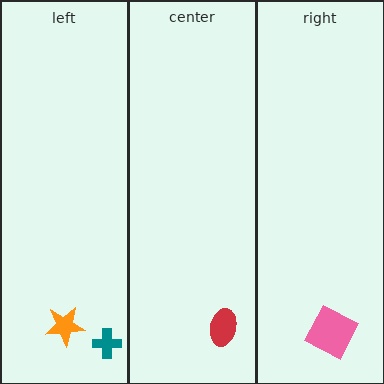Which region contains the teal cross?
The left region.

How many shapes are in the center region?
1.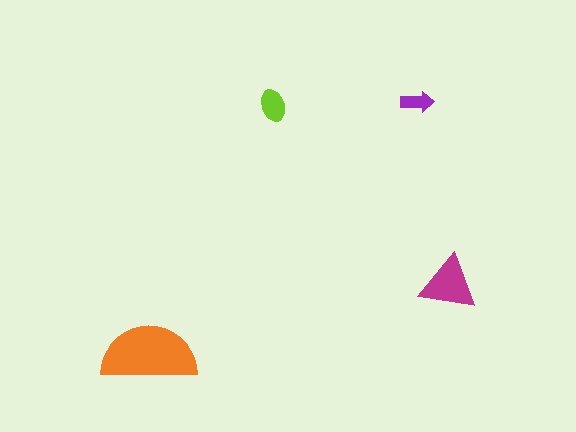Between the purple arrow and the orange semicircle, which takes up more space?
The orange semicircle.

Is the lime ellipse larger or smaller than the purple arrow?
Larger.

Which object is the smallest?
The purple arrow.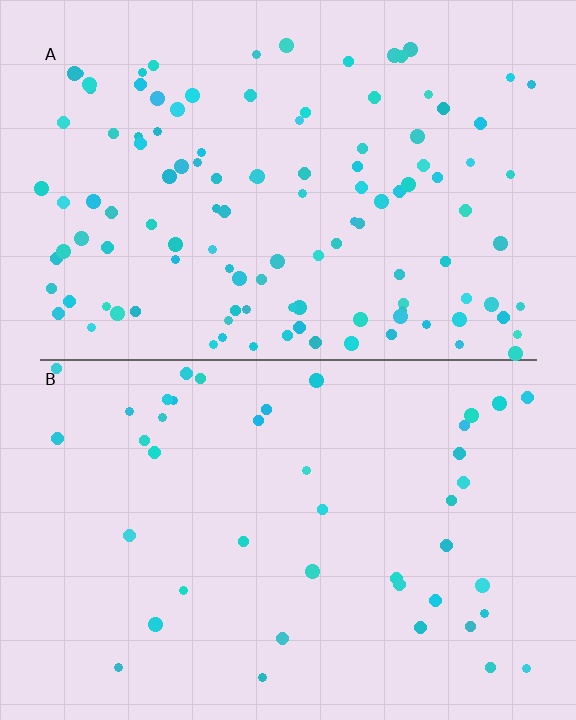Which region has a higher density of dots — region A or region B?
A (the top).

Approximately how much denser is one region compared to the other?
Approximately 2.7× — region A over region B.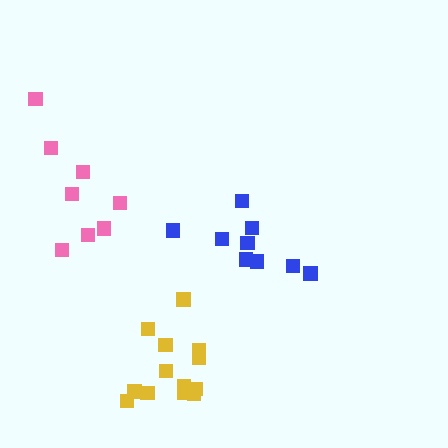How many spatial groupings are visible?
There are 3 spatial groupings.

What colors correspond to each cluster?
The clusters are colored: blue, pink, yellow.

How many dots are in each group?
Group 1: 9 dots, Group 2: 8 dots, Group 3: 13 dots (30 total).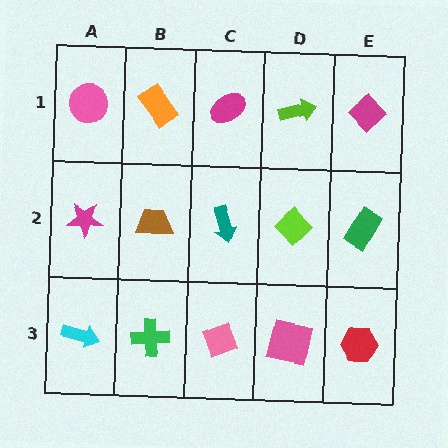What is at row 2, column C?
A teal arrow.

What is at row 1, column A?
A pink circle.